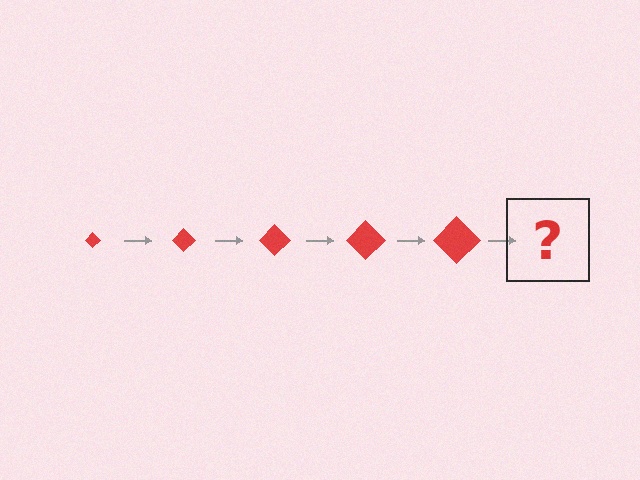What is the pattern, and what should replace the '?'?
The pattern is that the diamond gets progressively larger each step. The '?' should be a red diamond, larger than the previous one.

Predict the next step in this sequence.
The next step is a red diamond, larger than the previous one.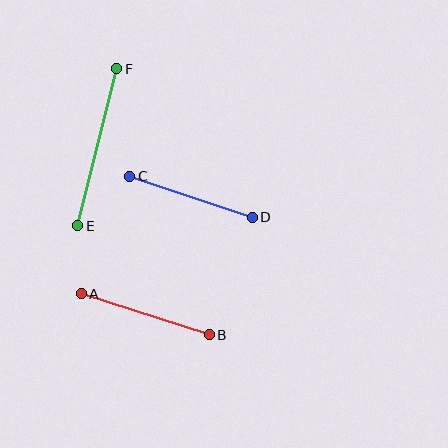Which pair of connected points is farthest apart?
Points E and F are farthest apart.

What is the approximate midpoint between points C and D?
The midpoint is at approximately (191, 197) pixels.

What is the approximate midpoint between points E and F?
The midpoint is at approximately (97, 147) pixels.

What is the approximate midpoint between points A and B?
The midpoint is at approximately (145, 314) pixels.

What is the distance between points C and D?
The distance is approximately 129 pixels.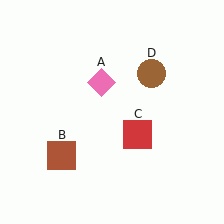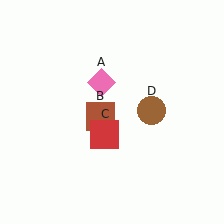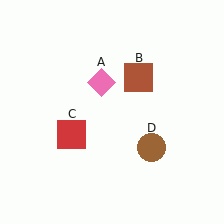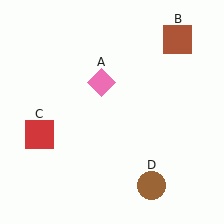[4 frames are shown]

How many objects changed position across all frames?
3 objects changed position: brown square (object B), red square (object C), brown circle (object D).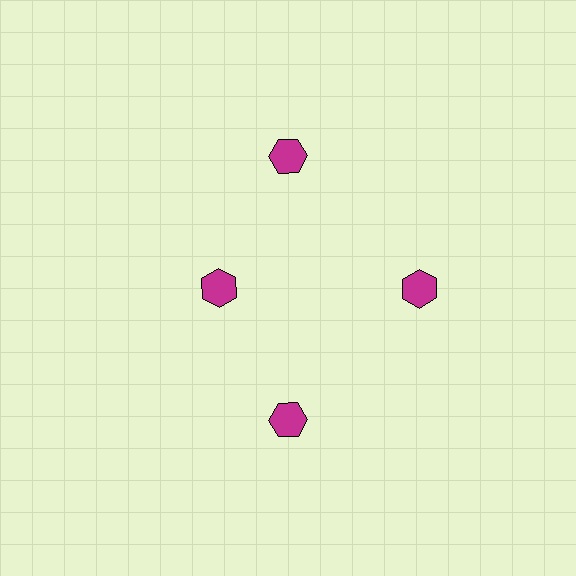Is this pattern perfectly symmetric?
No. The 4 magenta hexagons are arranged in a ring, but one element near the 9 o'clock position is pulled inward toward the center, breaking the 4-fold rotational symmetry.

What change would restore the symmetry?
The symmetry would be restored by moving it outward, back onto the ring so that all 4 hexagons sit at equal angles and equal distance from the center.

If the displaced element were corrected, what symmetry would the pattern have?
It would have 4-fold rotational symmetry — the pattern would map onto itself every 90 degrees.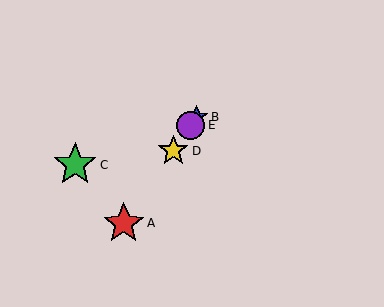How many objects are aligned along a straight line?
4 objects (A, B, D, E) are aligned along a straight line.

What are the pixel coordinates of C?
Object C is at (75, 165).